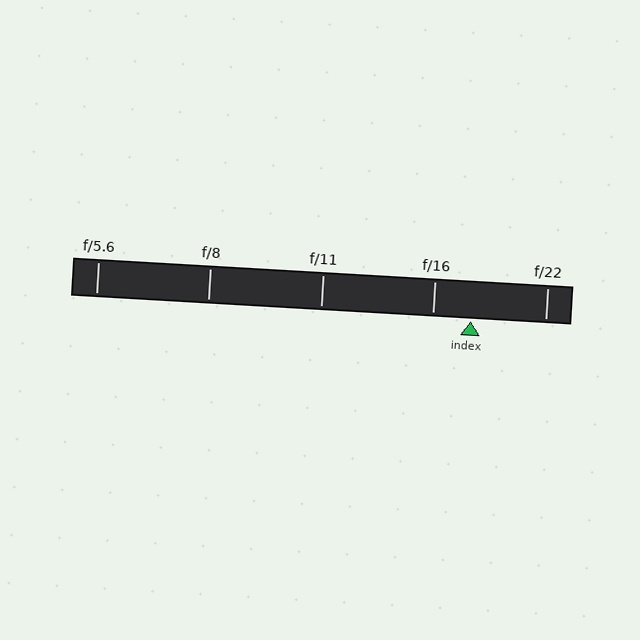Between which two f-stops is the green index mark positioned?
The index mark is between f/16 and f/22.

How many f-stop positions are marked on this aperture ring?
There are 5 f-stop positions marked.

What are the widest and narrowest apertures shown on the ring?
The widest aperture shown is f/5.6 and the narrowest is f/22.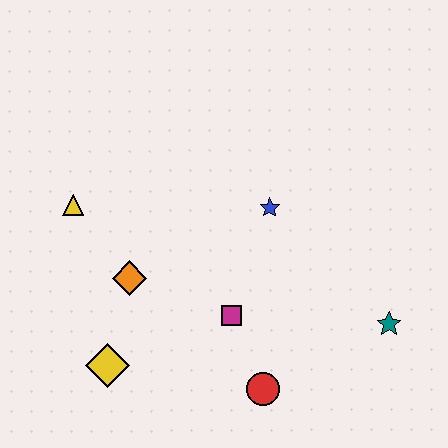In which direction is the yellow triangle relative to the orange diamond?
The yellow triangle is above the orange diamond.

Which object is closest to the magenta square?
The red circle is closest to the magenta square.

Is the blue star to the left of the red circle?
No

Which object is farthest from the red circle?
The yellow triangle is farthest from the red circle.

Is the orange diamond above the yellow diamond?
Yes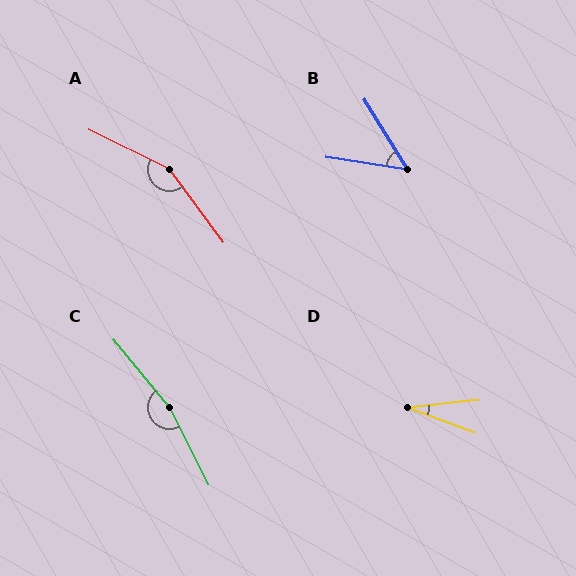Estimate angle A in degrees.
Approximately 153 degrees.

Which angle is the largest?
C, at approximately 167 degrees.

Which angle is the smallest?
D, at approximately 27 degrees.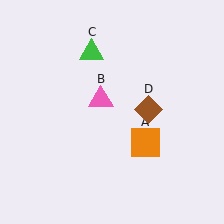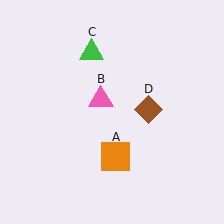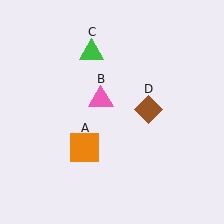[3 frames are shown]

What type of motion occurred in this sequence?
The orange square (object A) rotated clockwise around the center of the scene.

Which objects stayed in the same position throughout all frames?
Pink triangle (object B) and green triangle (object C) and brown diamond (object D) remained stationary.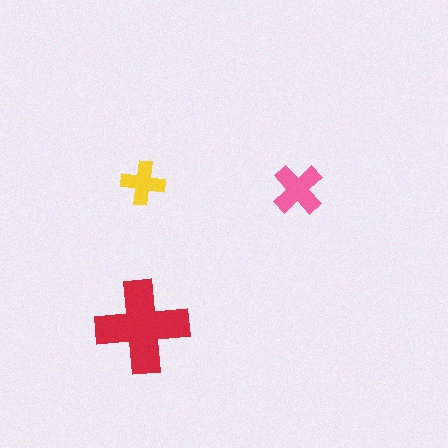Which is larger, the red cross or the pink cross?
The red one.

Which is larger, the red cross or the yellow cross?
The red one.